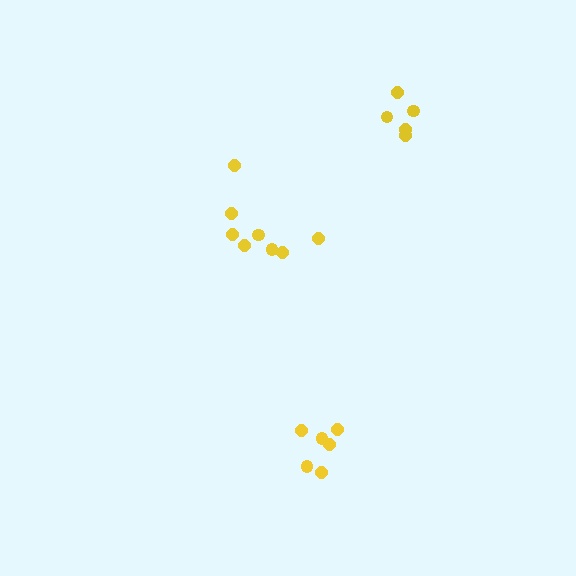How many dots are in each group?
Group 1: 8 dots, Group 2: 6 dots, Group 3: 5 dots (19 total).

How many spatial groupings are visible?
There are 3 spatial groupings.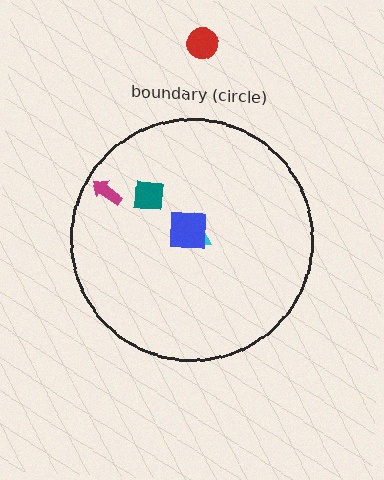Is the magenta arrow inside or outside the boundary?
Inside.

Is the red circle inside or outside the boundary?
Outside.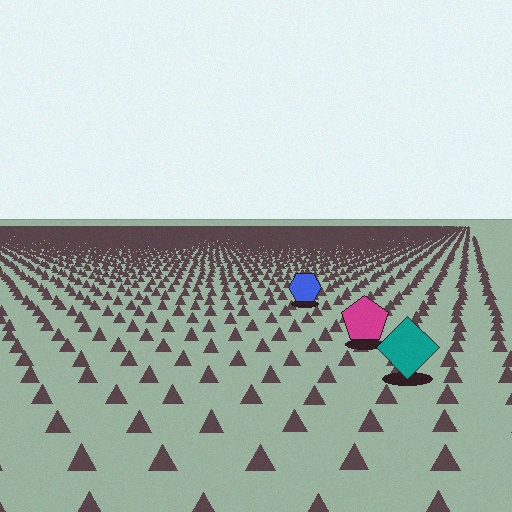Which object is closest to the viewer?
The teal diamond is closest. The texture marks near it are larger and more spread out.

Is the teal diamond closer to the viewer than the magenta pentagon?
Yes. The teal diamond is closer — you can tell from the texture gradient: the ground texture is coarser near it.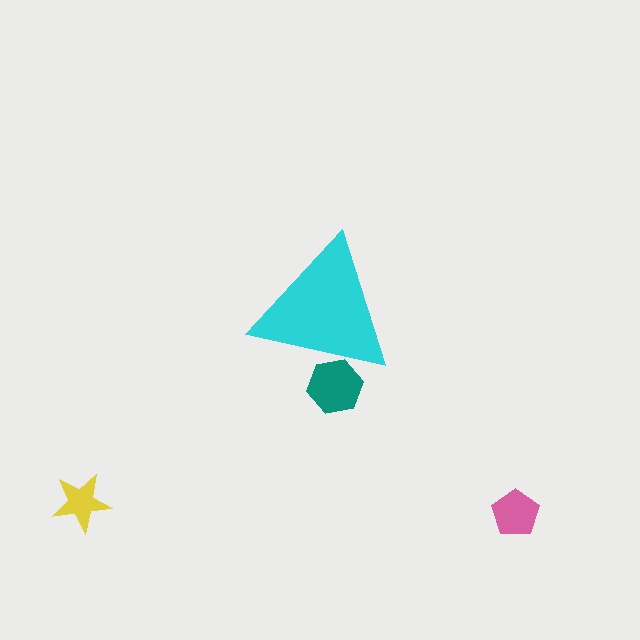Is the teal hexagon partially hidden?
Yes, the teal hexagon is partially hidden behind the cyan triangle.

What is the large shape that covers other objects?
A cyan triangle.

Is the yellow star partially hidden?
No, the yellow star is fully visible.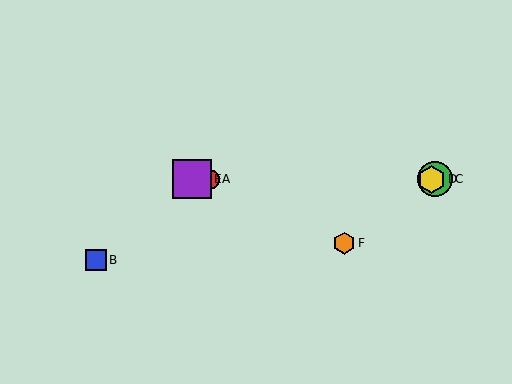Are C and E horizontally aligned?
Yes, both are at y≈179.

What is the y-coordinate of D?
Object D is at y≈179.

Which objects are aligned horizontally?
Objects A, C, D, E are aligned horizontally.